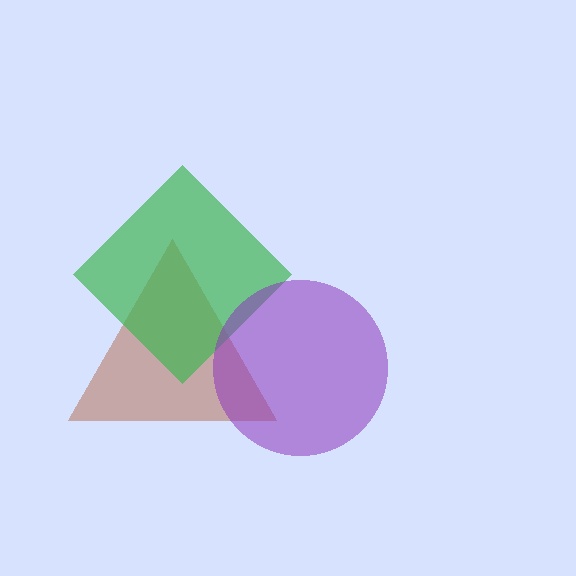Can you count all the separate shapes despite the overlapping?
Yes, there are 3 separate shapes.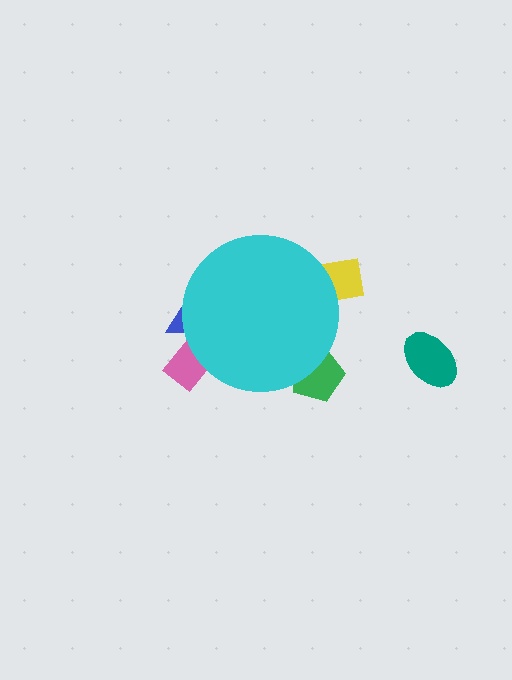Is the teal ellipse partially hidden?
No, the teal ellipse is fully visible.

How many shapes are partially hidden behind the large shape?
4 shapes are partially hidden.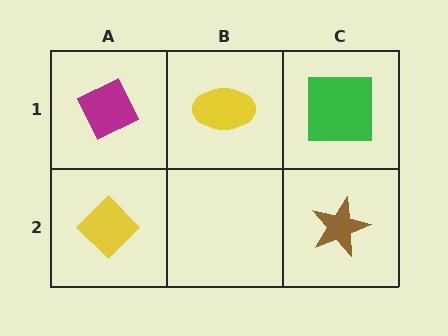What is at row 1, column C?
A green square.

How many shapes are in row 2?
2 shapes.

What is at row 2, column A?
A yellow diamond.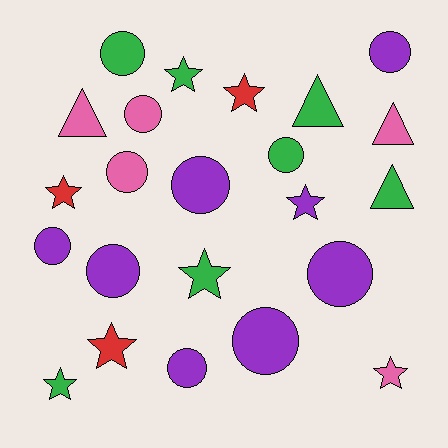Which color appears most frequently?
Purple, with 8 objects.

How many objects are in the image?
There are 23 objects.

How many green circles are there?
There are 2 green circles.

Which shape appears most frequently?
Circle, with 11 objects.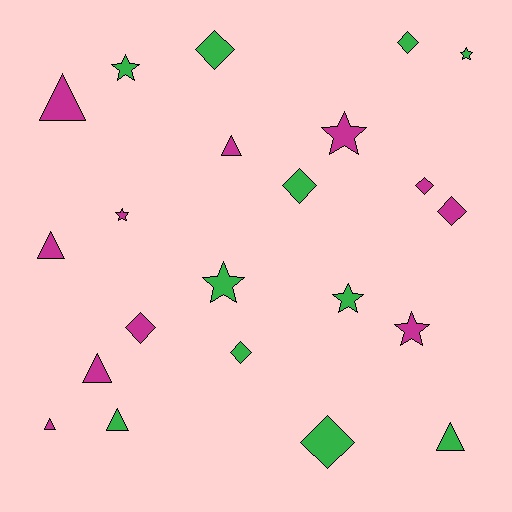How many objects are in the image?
There are 22 objects.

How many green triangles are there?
There are 2 green triangles.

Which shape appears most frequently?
Diamond, with 8 objects.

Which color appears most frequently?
Green, with 11 objects.